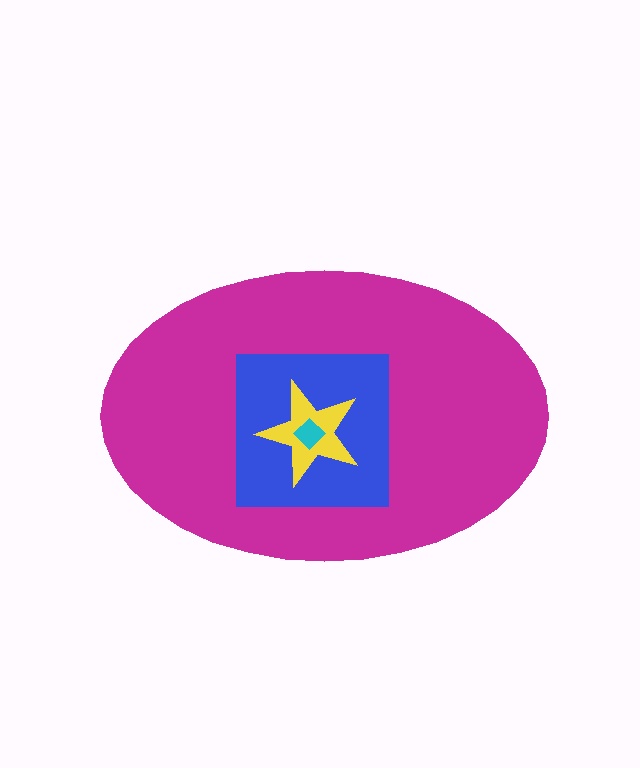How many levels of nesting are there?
4.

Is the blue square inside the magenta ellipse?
Yes.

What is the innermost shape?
The cyan diamond.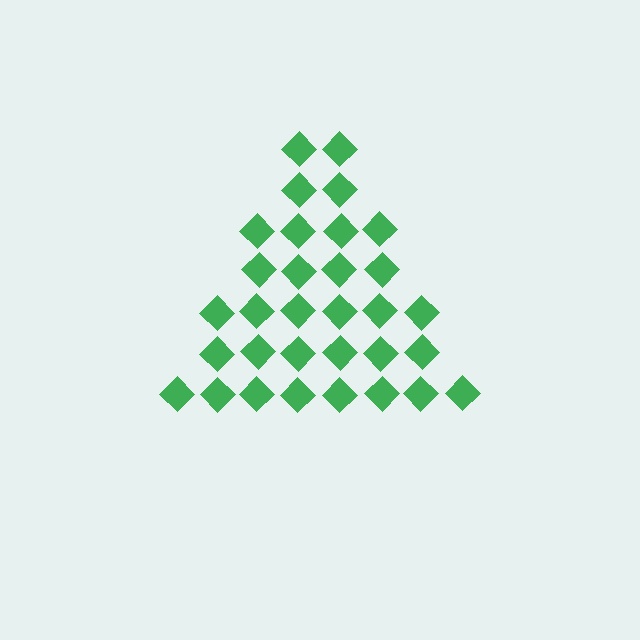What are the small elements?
The small elements are diamonds.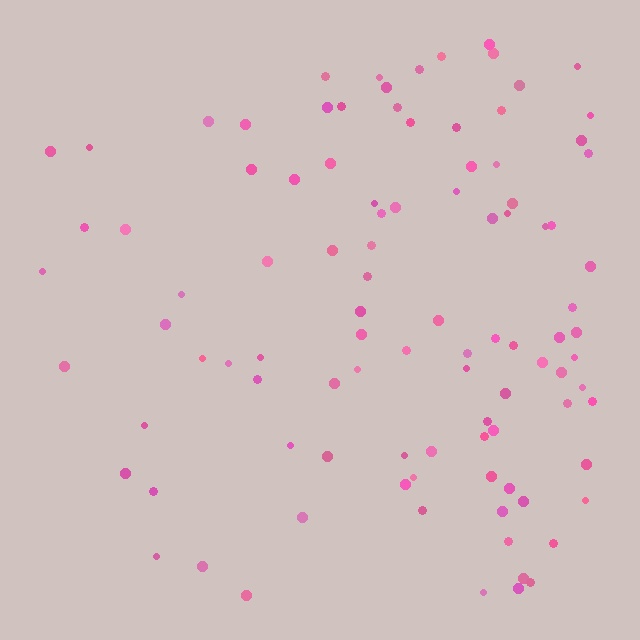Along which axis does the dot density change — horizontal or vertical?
Horizontal.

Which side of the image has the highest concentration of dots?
The right.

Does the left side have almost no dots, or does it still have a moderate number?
Still a moderate number, just noticeably fewer than the right.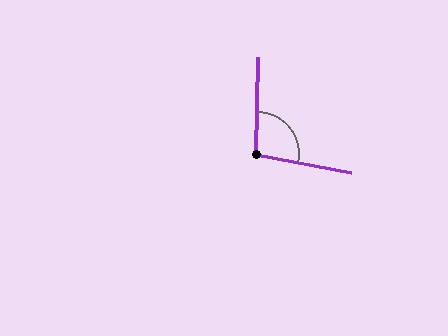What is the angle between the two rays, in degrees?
Approximately 99 degrees.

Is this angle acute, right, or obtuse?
It is obtuse.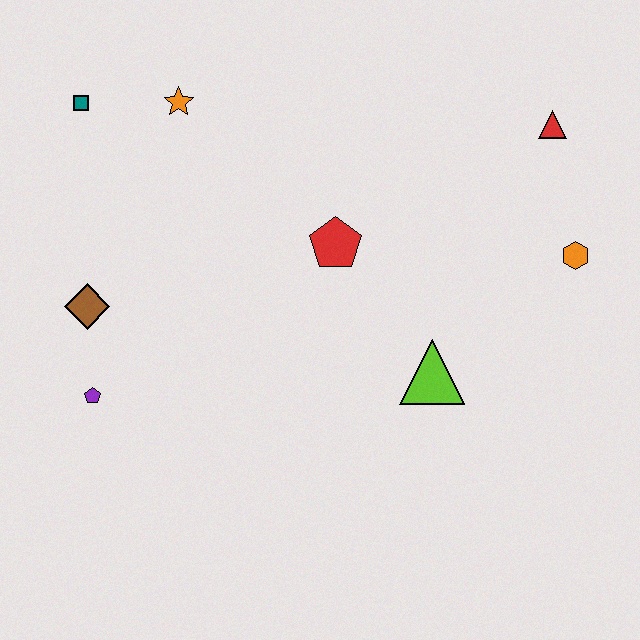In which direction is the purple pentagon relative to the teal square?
The purple pentagon is below the teal square.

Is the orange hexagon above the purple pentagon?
Yes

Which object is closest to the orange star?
The teal square is closest to the orange star.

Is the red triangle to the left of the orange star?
No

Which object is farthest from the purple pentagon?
The red triangle is farthest from the purple pentagon.